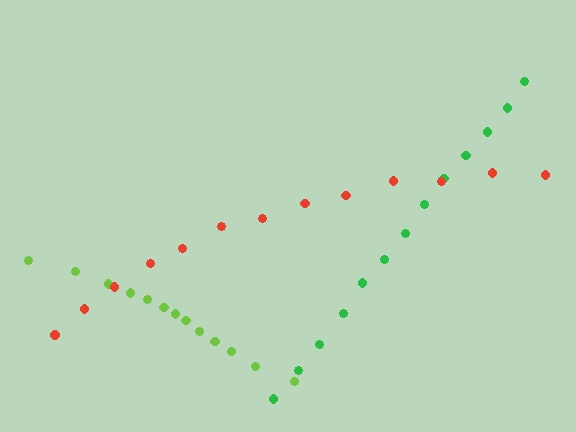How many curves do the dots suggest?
There are 3 distinct paths.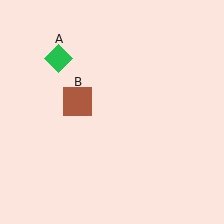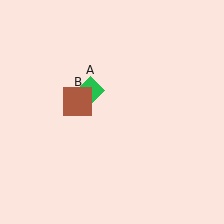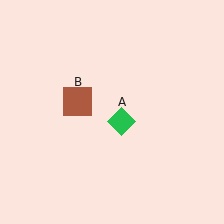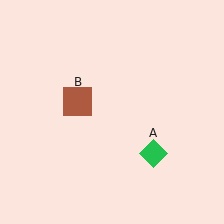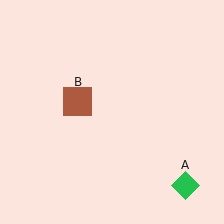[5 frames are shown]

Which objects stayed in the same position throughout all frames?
Brown square (object B) remained stationary.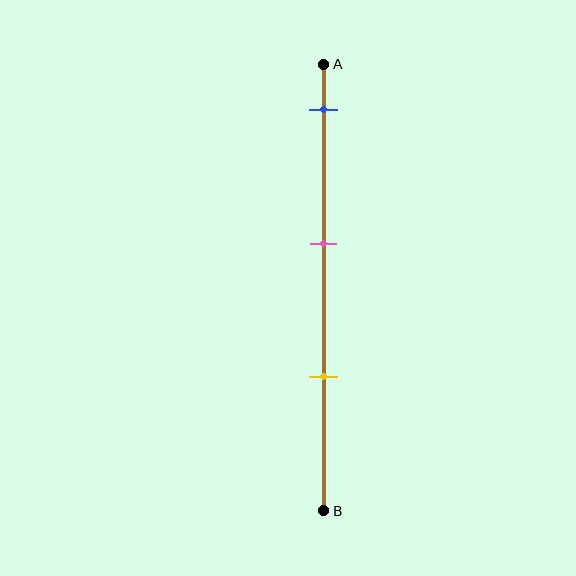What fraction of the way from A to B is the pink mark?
The pink mark is approximately 40% (0.4) of the way from A to B.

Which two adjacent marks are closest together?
The pink and yellow marks are the closest adjacent pair.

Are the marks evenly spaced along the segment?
Yes, the marks are approximately evenly spaced.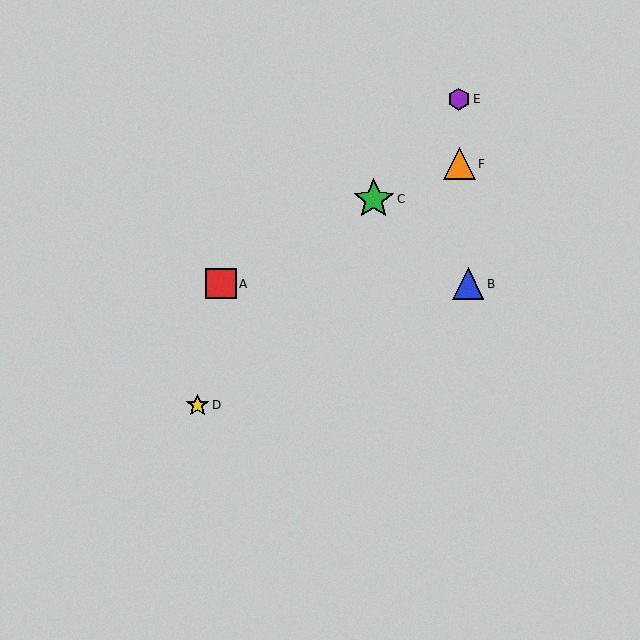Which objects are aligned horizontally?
Objects A, B are aligned horizontally.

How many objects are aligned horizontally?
2 objects (A, B) are aligned horizontally.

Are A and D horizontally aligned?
No, A is at y≈284 and D is at y≈405.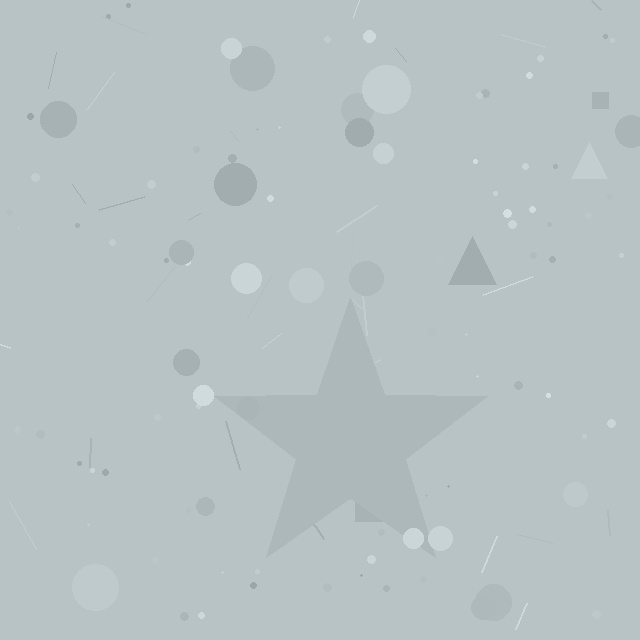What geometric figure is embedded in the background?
A star is embedded in the background.